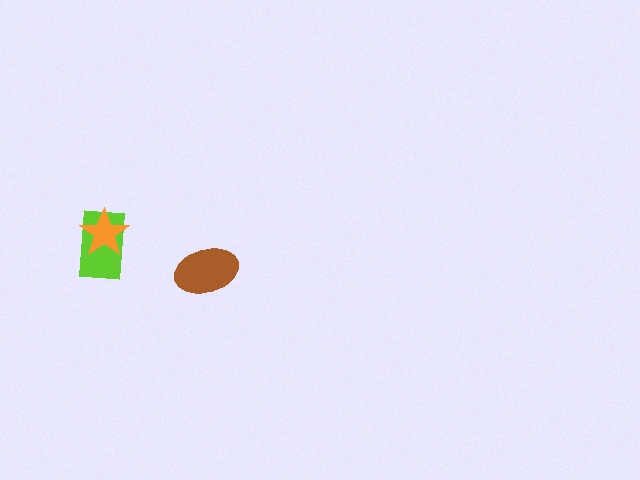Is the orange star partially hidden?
No, no other shape covers it.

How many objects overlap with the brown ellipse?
0 objects overlap with the brown ellipse.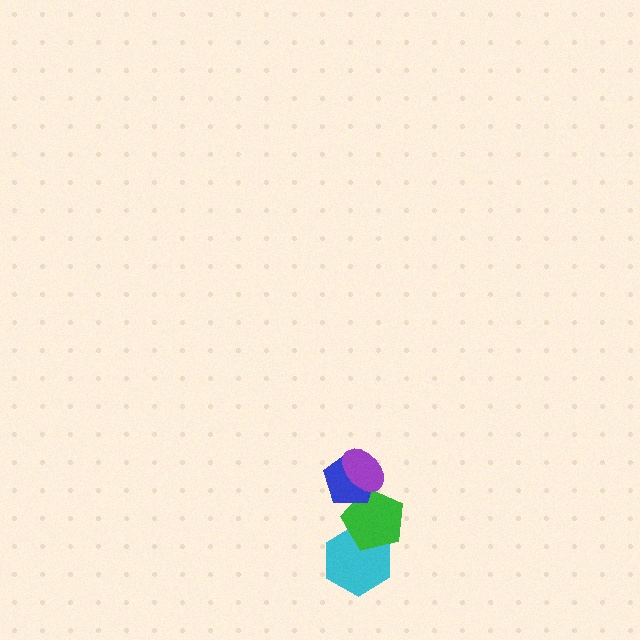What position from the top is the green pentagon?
The green pentagon is 3rd from the top.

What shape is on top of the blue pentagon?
The purple ellipse is on top of the blue pentagon.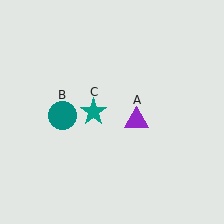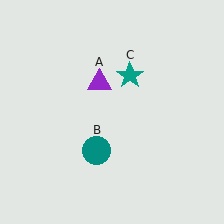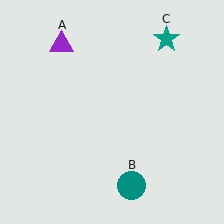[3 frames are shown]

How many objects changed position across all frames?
3 objects changed position: purple triangle (object A), teal circle (object B), teal star (object C).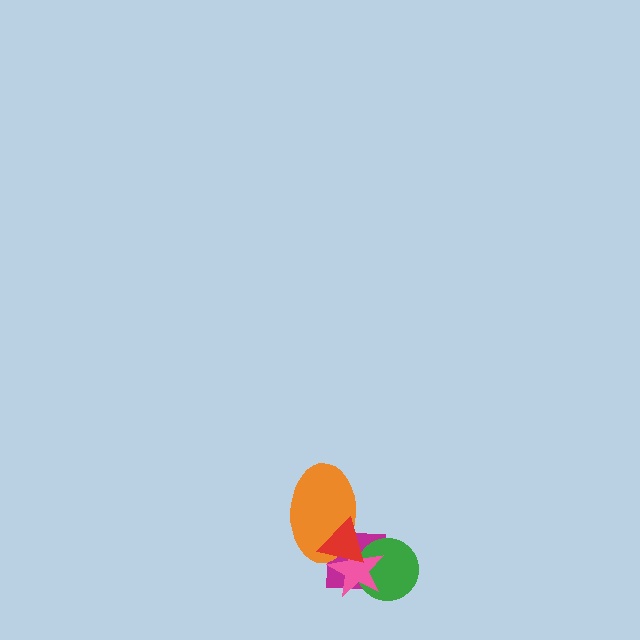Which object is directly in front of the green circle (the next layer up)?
The pink star is directly in front of the green circle.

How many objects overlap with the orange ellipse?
3 objects overlap with the orange ellipse.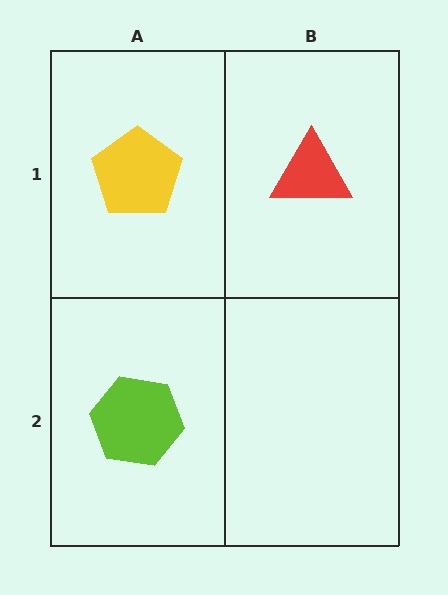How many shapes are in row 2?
1 shape.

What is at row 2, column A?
A lime hexagon.